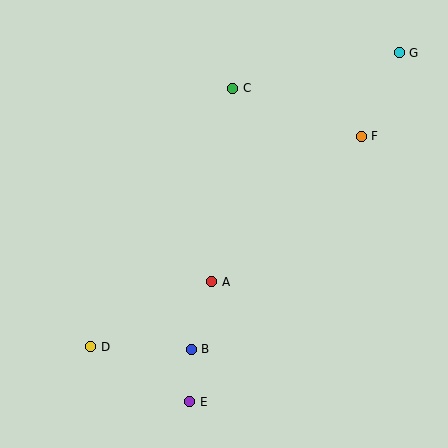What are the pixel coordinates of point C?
Point C is at (233, 88).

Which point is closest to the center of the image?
Point A at (212, 282) is closest to the center.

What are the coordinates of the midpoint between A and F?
The midpoint between A and F is at (286, 209).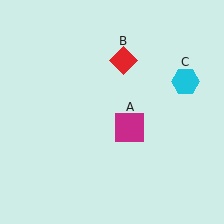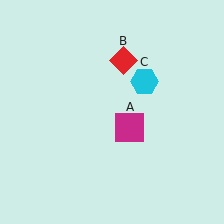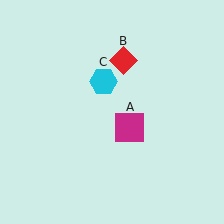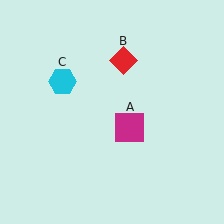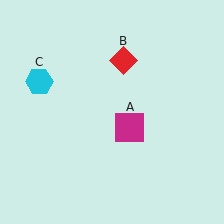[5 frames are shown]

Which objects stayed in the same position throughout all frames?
Magenta square (object A) and red diamond (object B) remained stationary.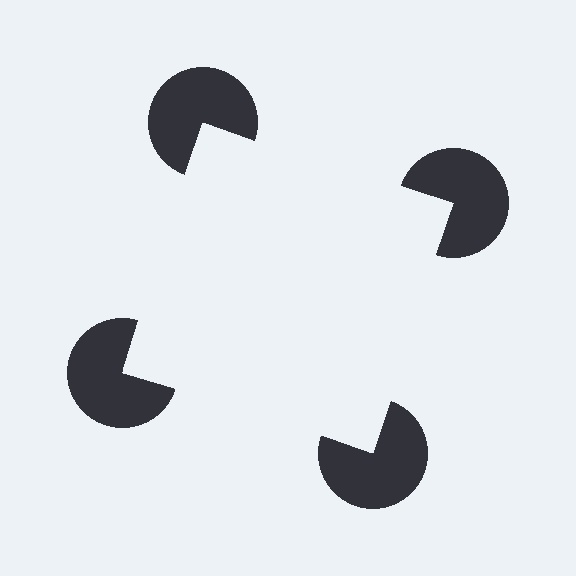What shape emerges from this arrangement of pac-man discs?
An illusory square — its edges are inferred from the aligned wedge cuts in the pac-man discs, not physically drawn.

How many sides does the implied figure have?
4 sides.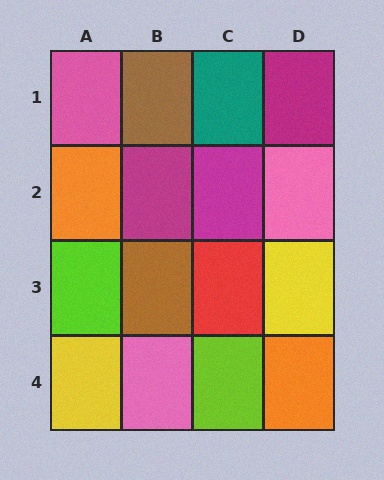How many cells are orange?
2 cells are orange.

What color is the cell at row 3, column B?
Brown.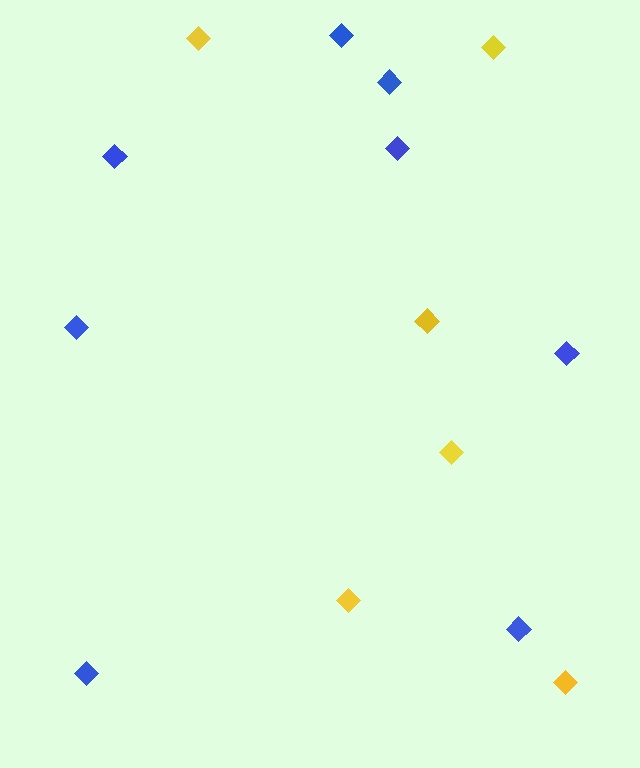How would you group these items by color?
There are 2 groups: one group of yellow diamonds (6) and one group of blue diamonds (8).